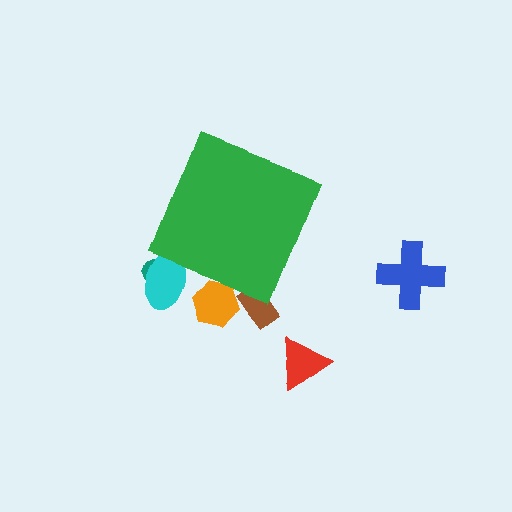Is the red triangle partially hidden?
No, the red triangle is fully visible.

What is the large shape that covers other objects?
A green diamond.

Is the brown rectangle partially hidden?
Yes, the brown rectangle is partially hidden behind the green diamond.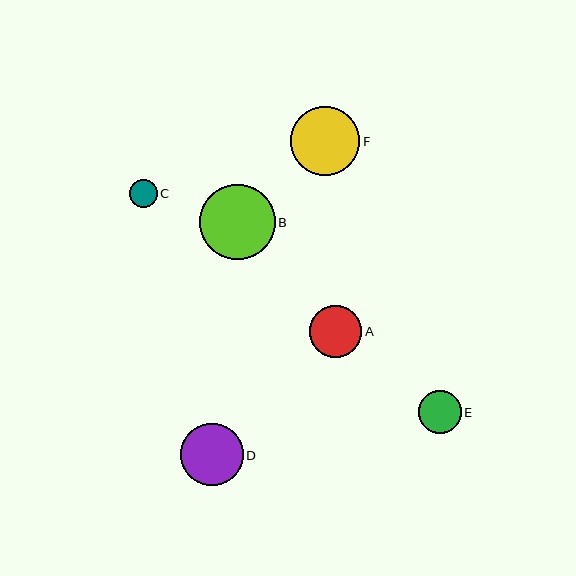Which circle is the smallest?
Circle C is the smallest with a size of approximately 27 pixels.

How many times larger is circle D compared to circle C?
Circle D is approximately 2.3 times the size of circle C.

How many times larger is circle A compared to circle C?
Circle A is approximately 1.9 times the size of circle C.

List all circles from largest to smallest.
From largest to smallest: B, F, D, A, E, C.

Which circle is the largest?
Circle B is the largest with a size of approximately 75 pixels.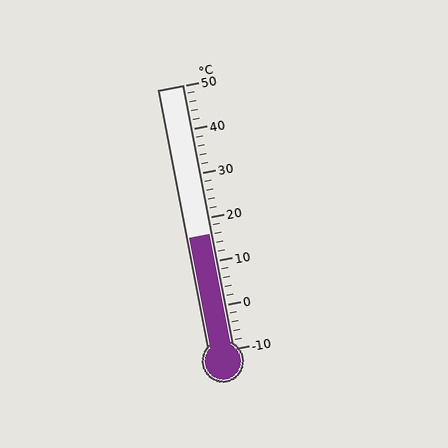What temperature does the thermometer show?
The thermometer shows approximately 16°C.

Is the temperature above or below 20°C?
The temperature is below 20°C.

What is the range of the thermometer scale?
The thermometer scale ranges from -10°C to 50°C.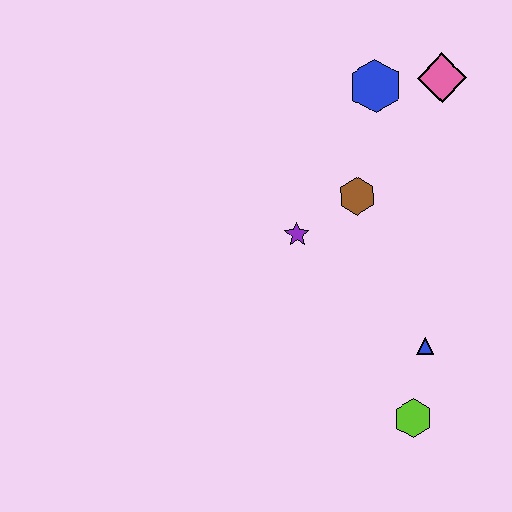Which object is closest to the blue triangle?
The lime hexagon is closest to the blue triangle.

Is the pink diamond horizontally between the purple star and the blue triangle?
No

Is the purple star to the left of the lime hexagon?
Yes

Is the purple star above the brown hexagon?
No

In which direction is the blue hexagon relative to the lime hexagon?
The blue hexagon is above the lime hexagon.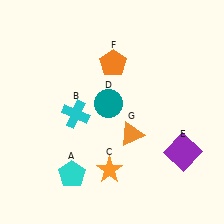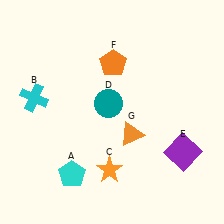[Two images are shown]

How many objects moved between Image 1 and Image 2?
1 object moved between the two images.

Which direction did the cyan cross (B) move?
The cyan cross (B) moved left.